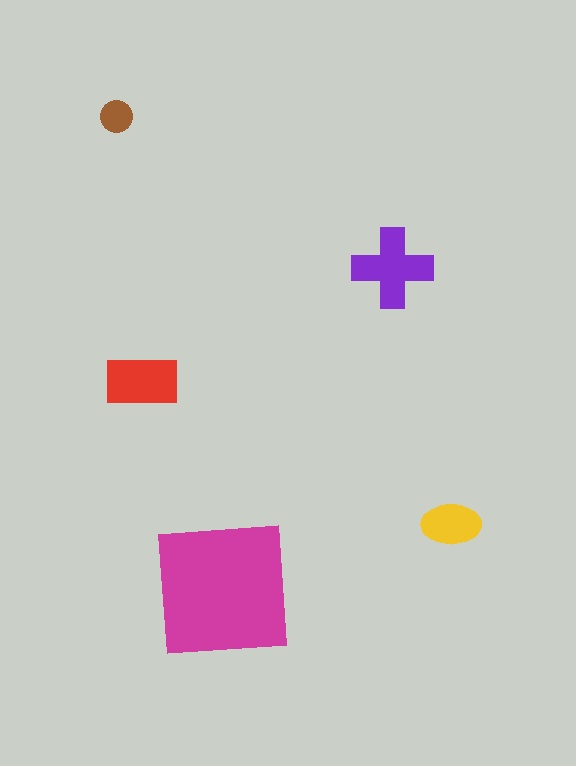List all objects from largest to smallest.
The magenta square, the purple cross, the red rectangle, the yellow ellipse, the brown circle.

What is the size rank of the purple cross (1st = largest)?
2nd.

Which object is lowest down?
The magenta square is bottommost.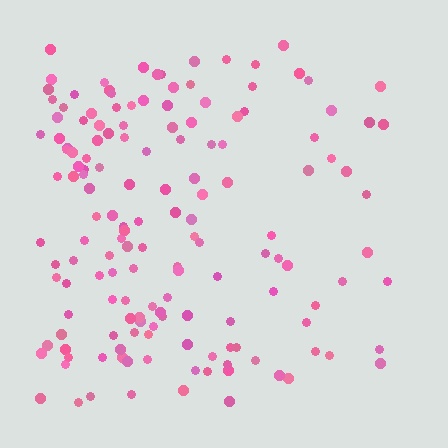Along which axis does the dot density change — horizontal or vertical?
Horizontal.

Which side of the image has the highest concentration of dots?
The left.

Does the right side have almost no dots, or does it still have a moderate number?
Still a moderate number, just noticeably fewer than the left.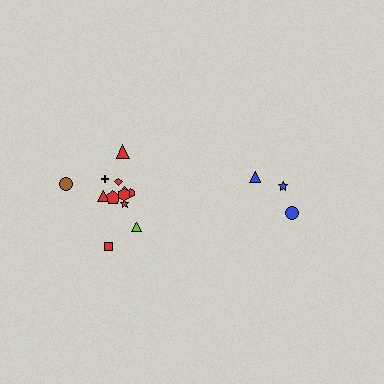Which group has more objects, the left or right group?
The left group.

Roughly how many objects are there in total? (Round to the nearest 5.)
Roughly 15 objects in total.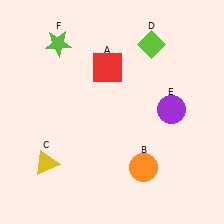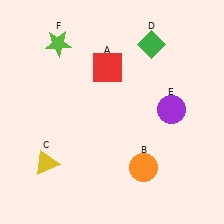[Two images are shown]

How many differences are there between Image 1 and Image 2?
There is 1 difference between the two images.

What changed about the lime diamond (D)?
In Image 1, D is lime. In Image 2, it changed to green.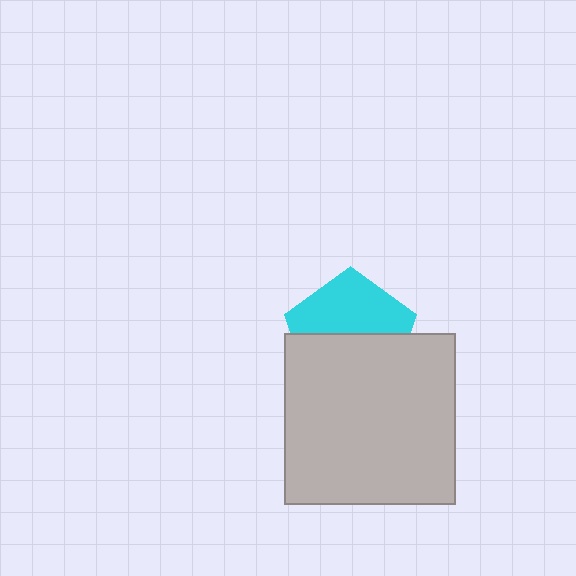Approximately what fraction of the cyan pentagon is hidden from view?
Roughly 51% of the cyan pentagon is hidden behind the light gray square.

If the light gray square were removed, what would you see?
You would see the complete cyan pentagon.